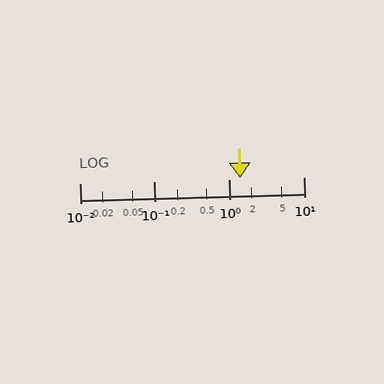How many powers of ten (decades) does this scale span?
The scale spans 3 decades, from 0.01 to 10.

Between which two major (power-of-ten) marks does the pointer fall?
The pointer is between 1 and 10.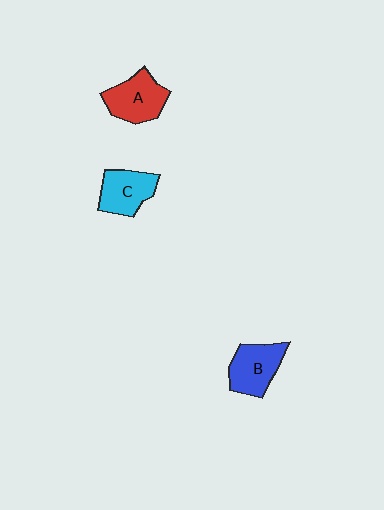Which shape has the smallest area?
Shape C (cyan).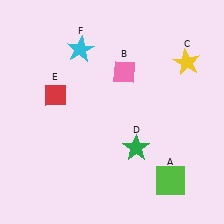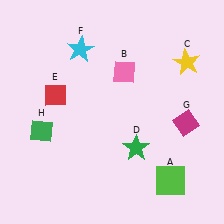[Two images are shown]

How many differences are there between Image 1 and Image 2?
There are 2 differences between the two images.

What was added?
A magenta diamond (G), a green diamond (H) were added in Image 2.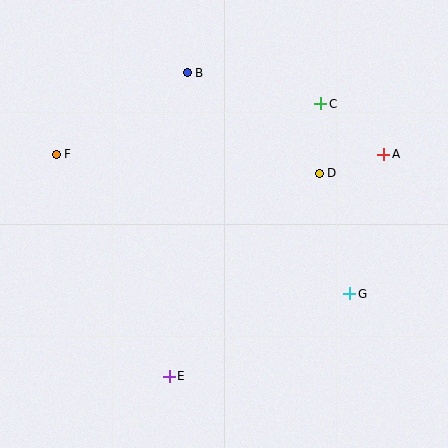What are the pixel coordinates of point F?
Point F is at (56, 154).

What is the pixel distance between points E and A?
The distance between E and A is 308 pixels.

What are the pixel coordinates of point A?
Point A is at (384, 154).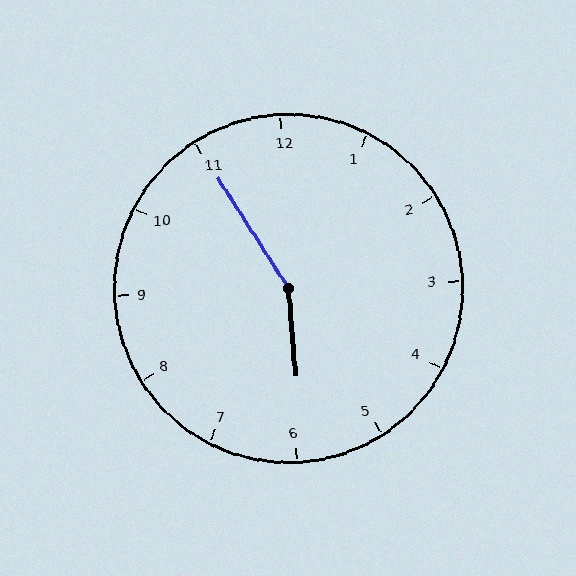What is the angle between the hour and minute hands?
Approximately 152 degrees.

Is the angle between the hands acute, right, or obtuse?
It is obtuse.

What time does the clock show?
5:55.